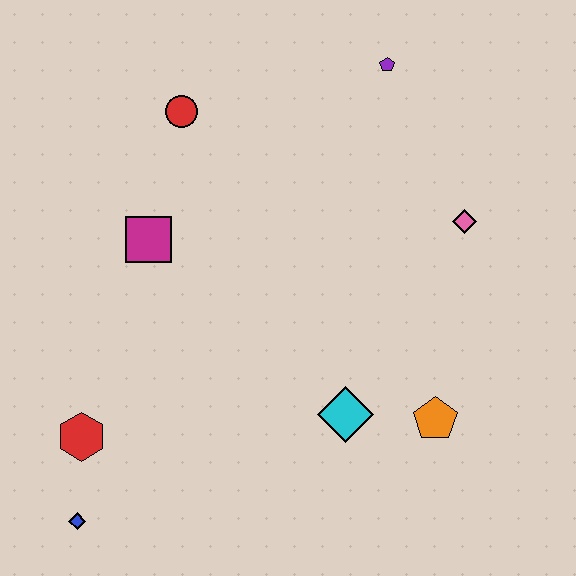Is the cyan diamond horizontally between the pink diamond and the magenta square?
Yes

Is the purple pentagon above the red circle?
Yes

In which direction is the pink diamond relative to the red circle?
The pink diamond is to the right of the red circle.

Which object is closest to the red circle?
The magenta square is closest to the red circle.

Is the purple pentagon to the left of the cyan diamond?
No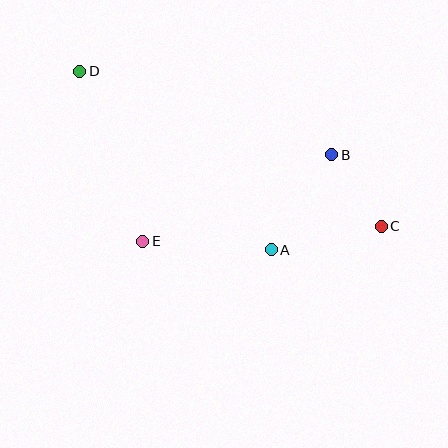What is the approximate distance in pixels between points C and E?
The distance between C and E is approximately 239 pixels.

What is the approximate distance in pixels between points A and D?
The distance between A and D is approximately 261 pixels.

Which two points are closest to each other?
Points B and C are closest to each other.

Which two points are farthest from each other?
Points C and D are farthest from each other.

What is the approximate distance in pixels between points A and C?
The distance between A and C is approximately 113 pixels.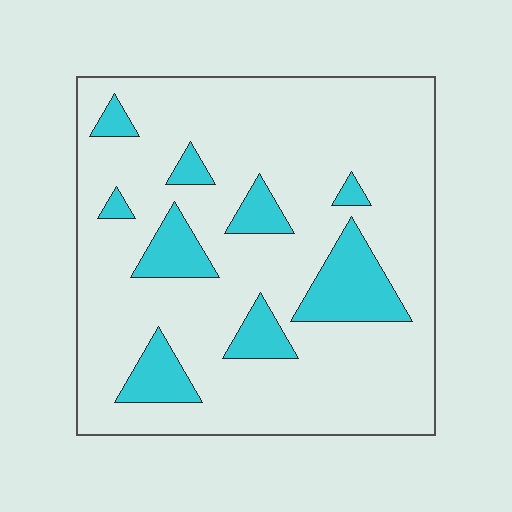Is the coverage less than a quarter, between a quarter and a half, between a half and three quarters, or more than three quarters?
Less than a quarter.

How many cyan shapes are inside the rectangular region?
9.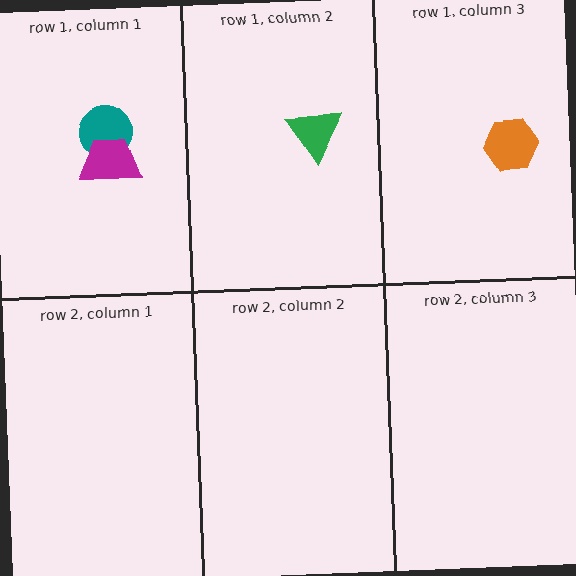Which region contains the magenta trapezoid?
The row 1, column 1 region.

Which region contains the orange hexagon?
The row 1, column 3 region.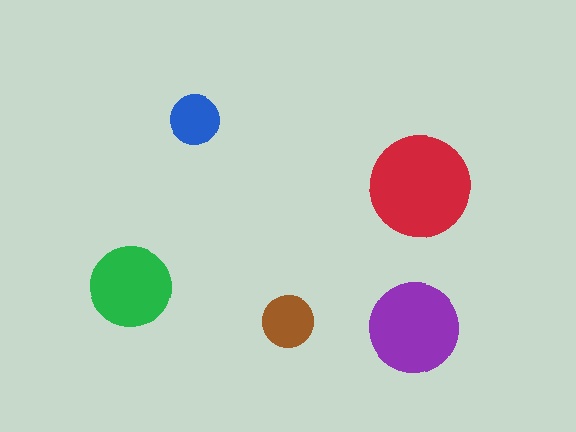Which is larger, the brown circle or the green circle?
The green one.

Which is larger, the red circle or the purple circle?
The red one.